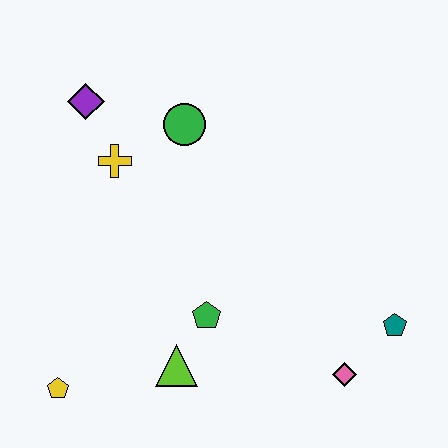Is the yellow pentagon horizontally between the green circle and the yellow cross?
No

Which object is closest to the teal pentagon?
The pink diamond is closest to the teal pentagon.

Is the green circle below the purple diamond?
Yes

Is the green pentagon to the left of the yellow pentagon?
No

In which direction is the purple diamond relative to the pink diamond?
The purple diamond is above the pink diamond.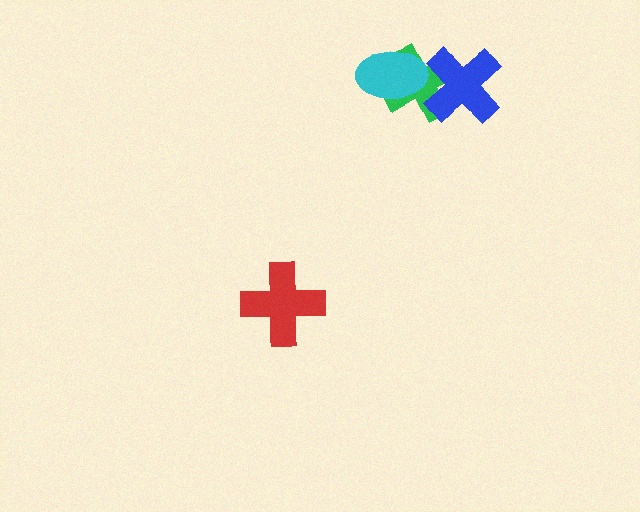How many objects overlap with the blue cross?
1 object overlaps with the blue cross.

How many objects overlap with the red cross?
0 objects overlap with the red cross.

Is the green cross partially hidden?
Yes, it is partially covered by another shape.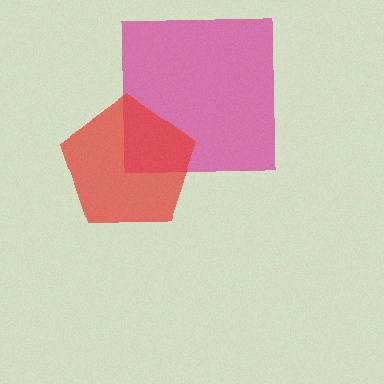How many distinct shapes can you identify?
There are 2 distinct shapes: a magenta square, a red pentagon.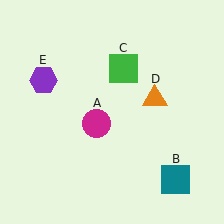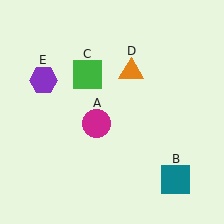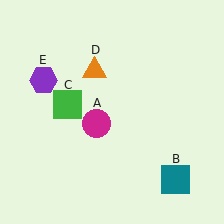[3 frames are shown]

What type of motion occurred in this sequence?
The green square (object C), orange triangle (object D) rotated counterclockwise around the center of the scene.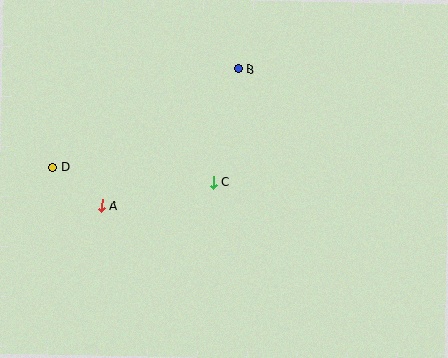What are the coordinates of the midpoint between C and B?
The midpoint between C and B is at (226, 125).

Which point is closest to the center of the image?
Point C at (213, 182) is closest to the center.